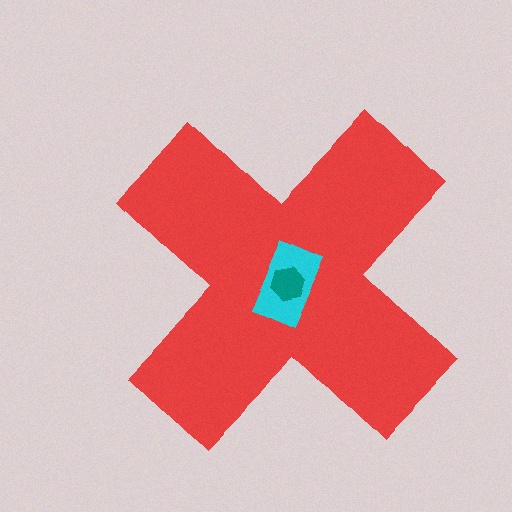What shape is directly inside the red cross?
The cyan rectangle.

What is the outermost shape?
The red cross.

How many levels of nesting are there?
3.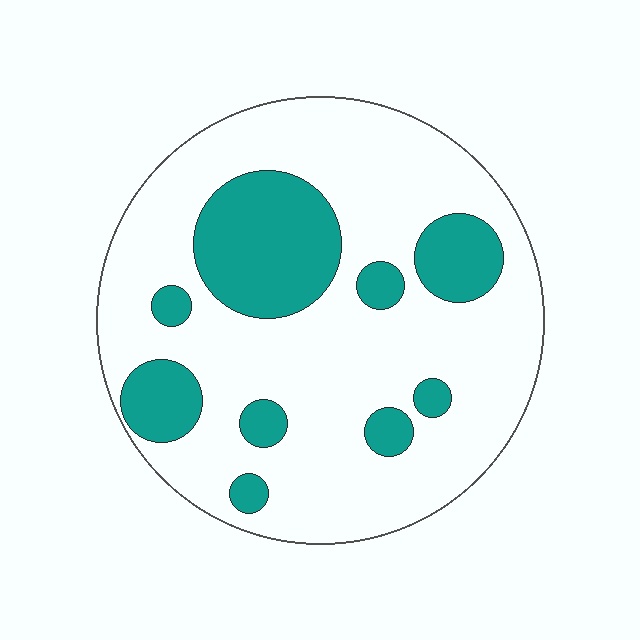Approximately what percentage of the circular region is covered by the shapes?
Approximately 25%.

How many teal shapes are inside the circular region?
9.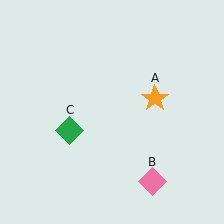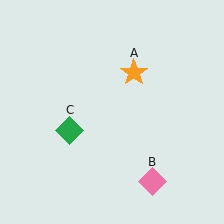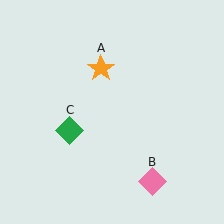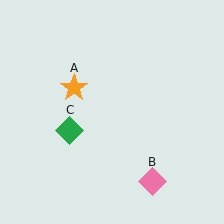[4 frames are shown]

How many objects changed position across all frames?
1 object changed position: orange star (object A).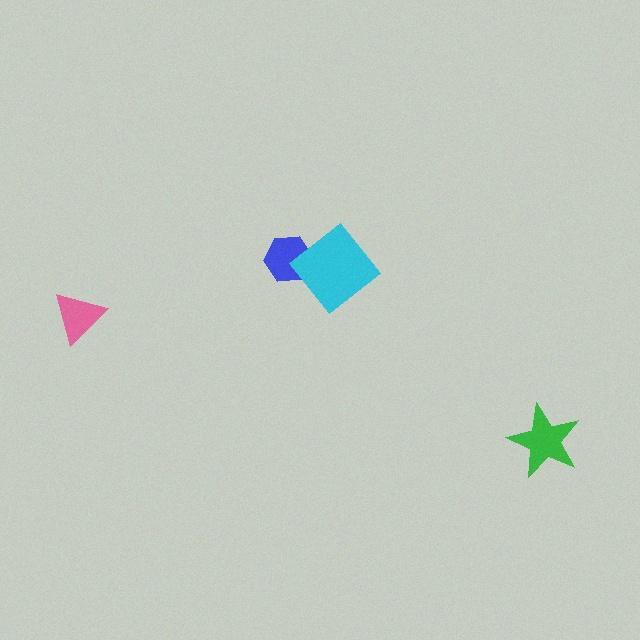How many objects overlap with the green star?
0 objects overlap with the green star.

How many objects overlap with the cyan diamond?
1 object overlaps with the cyan diamond.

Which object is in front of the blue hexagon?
The cyan diamond is in front of the blue hexagon.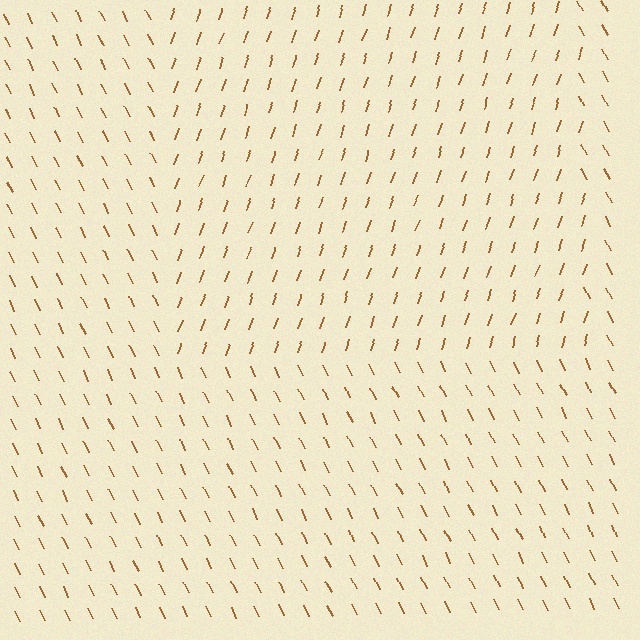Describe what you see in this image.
The image is filled with small brown line segments. A rectangle region in the image has lines oriented differently from the surrounding lines, creating a visible texture boundary.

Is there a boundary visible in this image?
Yes, there is a texture boundary formed by a change in line orientation.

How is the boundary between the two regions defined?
The boundary is defined purely by a change in line orientation (approximately 45 degrees difference). All lines are the same color and thickness.